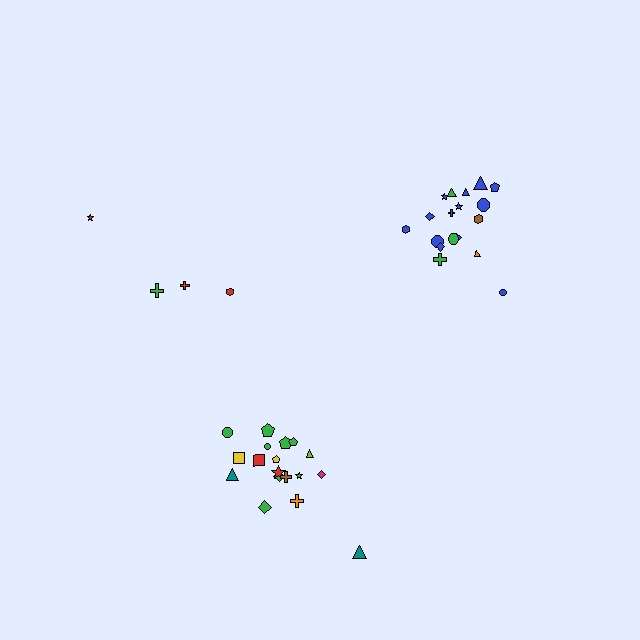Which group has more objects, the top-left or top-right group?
The top-right group.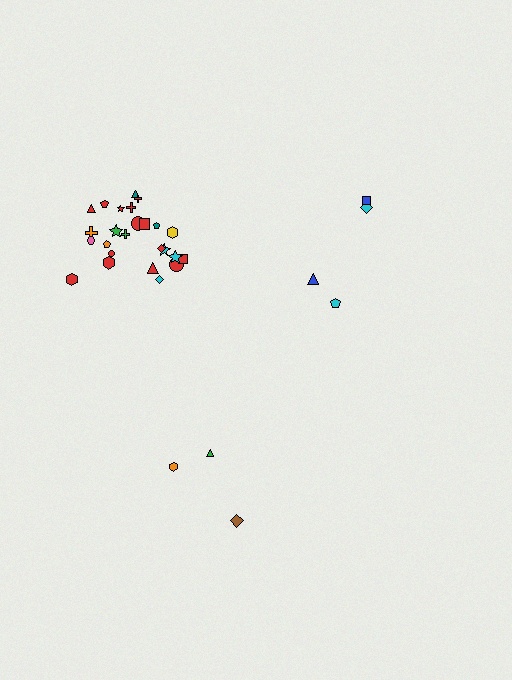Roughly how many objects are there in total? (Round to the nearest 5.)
Roughly 30 objects in total.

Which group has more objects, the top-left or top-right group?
The top-left group.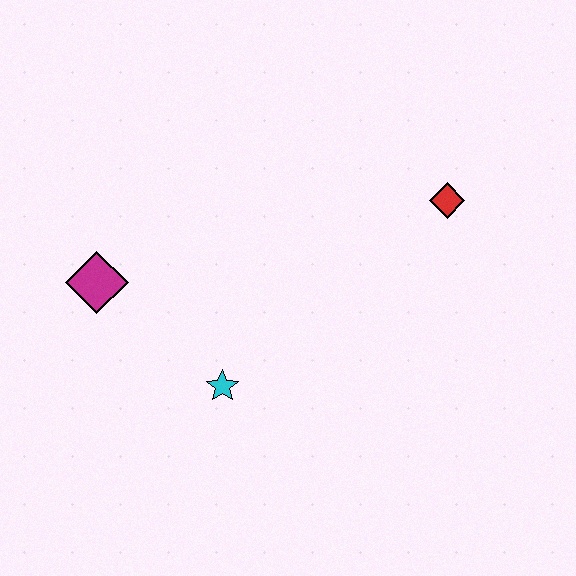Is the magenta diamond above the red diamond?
No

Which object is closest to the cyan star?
The magenta diamond is closest to the cyan star.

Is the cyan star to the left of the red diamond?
Yes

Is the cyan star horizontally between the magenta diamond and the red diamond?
Yes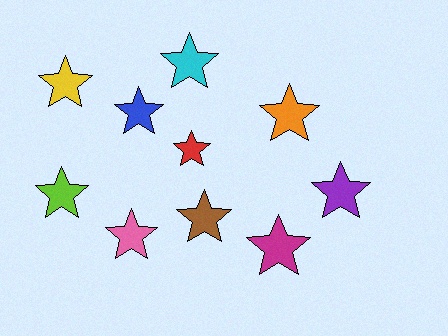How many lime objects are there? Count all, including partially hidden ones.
There is 1 lime object.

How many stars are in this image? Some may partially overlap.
There are 10 stars.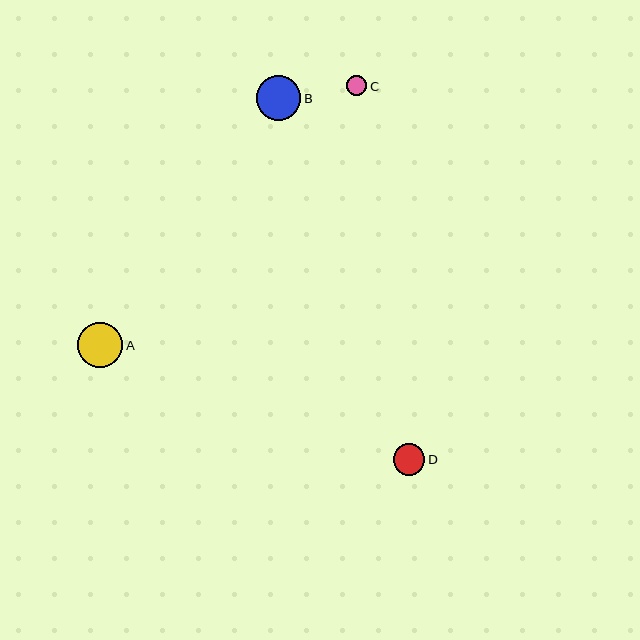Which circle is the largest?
Circle A is the largest with a size of approximately 45 pixels.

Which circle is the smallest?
Circle C is the smallest with a size of approximately 20 pixels.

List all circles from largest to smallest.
From largest to smallest: A, B, D, C.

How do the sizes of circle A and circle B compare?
Circle A and circle B are approximately the same size.